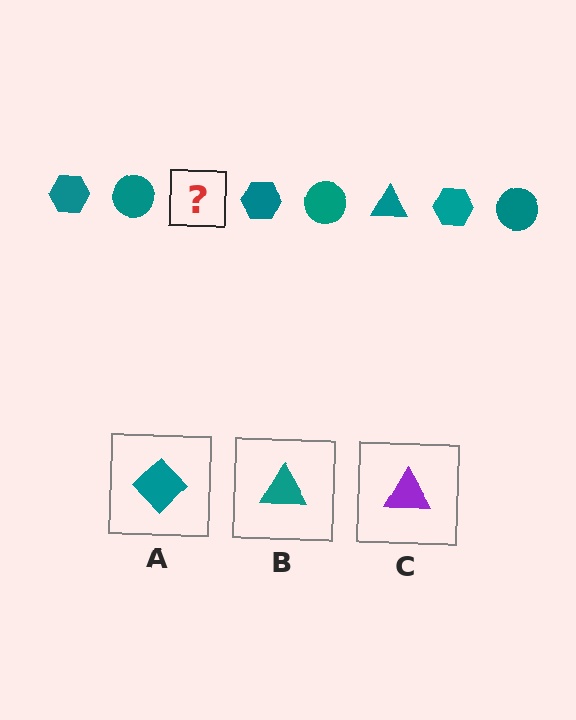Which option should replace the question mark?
Option B.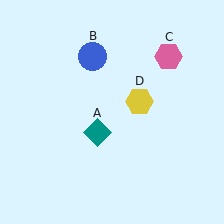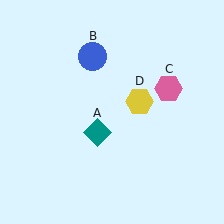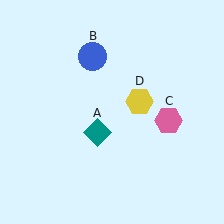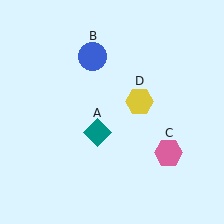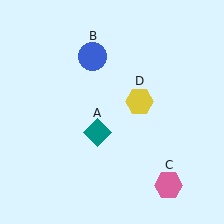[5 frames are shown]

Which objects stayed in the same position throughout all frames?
Teal diamond (object A) and blue circle (object B) and yellow hexagon (object D) remained stationary.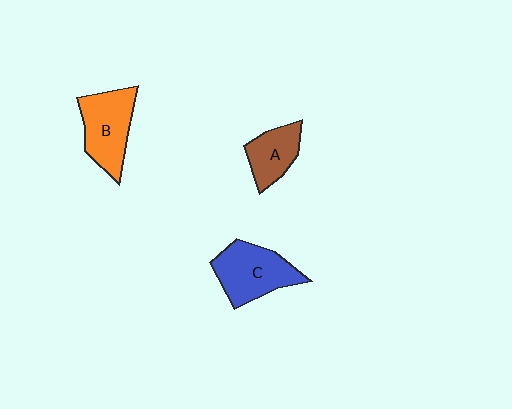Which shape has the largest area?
Shape C (blue).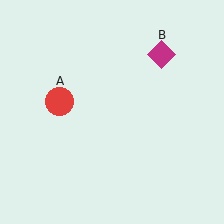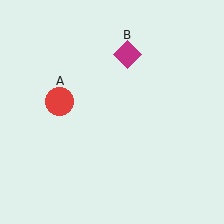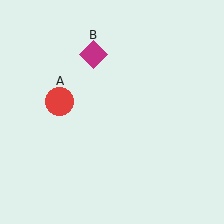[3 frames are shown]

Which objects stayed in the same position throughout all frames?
Red circle (object A) remained stationary.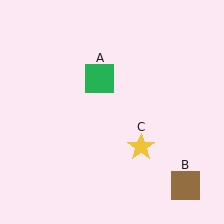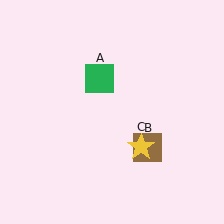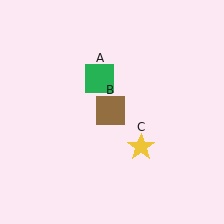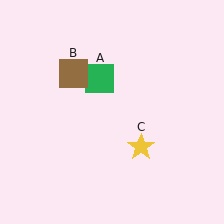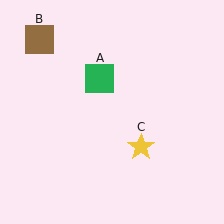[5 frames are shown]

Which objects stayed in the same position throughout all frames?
Green square (object A) and yellow star (object C) remained stationary.